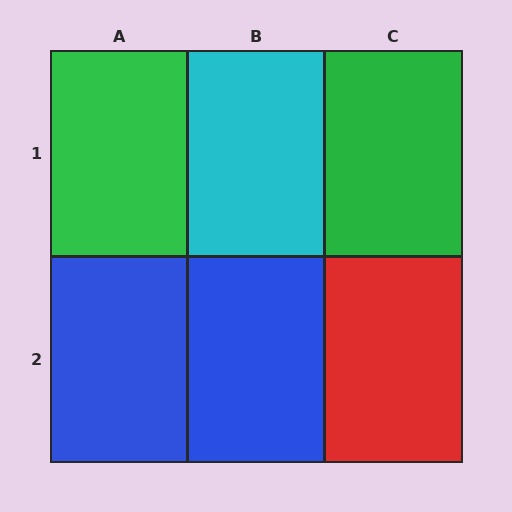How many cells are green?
2 cells are green.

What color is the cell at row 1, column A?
Green.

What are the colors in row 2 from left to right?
Blue, blue, red.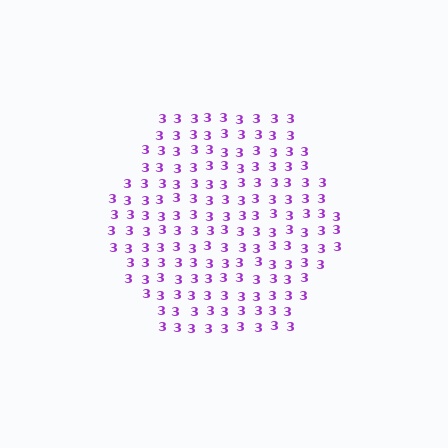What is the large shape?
The large shape is a hexagon.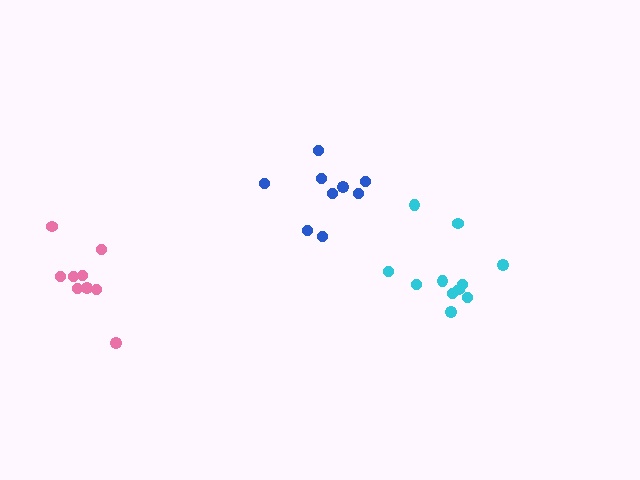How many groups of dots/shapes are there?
There are 3 groups.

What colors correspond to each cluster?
The clusters are colored: cyan, pink, blue.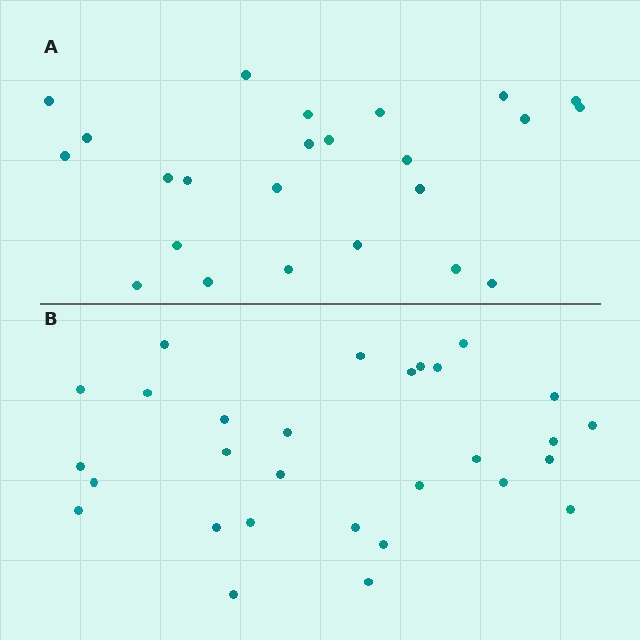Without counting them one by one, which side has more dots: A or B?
Region B (the bottom region) has more dots.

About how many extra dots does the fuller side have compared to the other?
Region B has about 5 more dots than region A.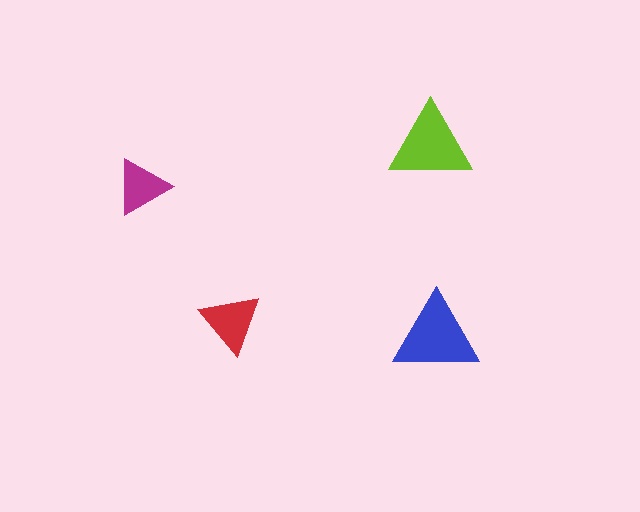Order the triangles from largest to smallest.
the blue one, the lime one, the red one, the magenta one.